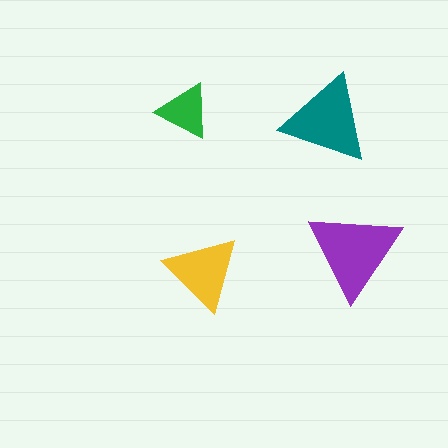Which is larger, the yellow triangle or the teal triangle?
The teal one.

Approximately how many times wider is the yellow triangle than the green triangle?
About 1.5 times wider.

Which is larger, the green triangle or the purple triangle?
The purple one.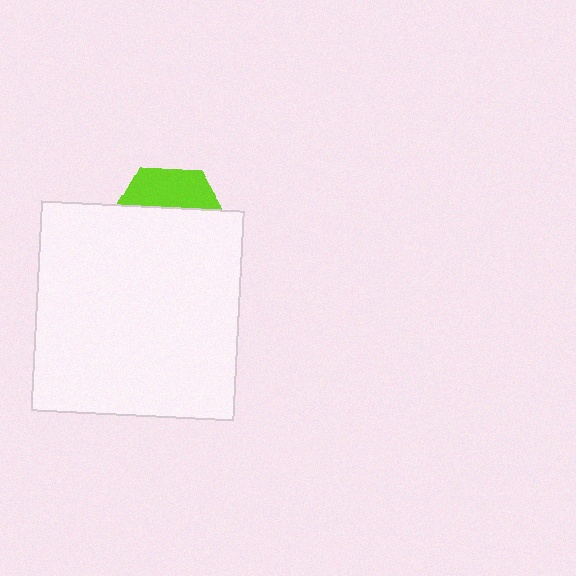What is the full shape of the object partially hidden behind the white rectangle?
The partially hidden object is a lime hexagon.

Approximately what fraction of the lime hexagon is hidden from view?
Roughly 68% of the lime hexagon is hidden behind the white rectangle.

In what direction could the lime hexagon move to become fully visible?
The lime hexagon could move up. That would shift it out from behind the white rectangle entirely.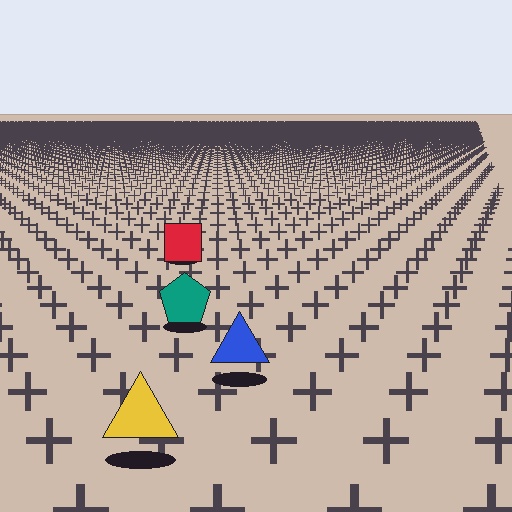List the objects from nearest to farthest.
From nearest to farthest: the yellow triangle, the blue triangle, the teal pentagon, the red square.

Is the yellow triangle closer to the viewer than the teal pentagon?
Yes. The yellow triangle is closer — you can tell from the texture gradient: the ground texture is coarser near it.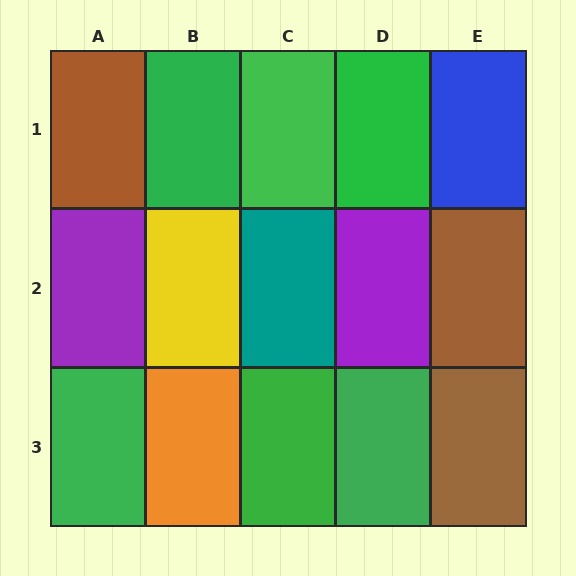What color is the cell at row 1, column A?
Brown.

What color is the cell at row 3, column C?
Green.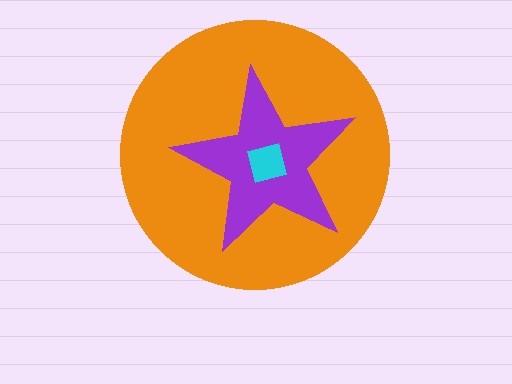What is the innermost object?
The cyan square.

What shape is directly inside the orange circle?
The purple star.